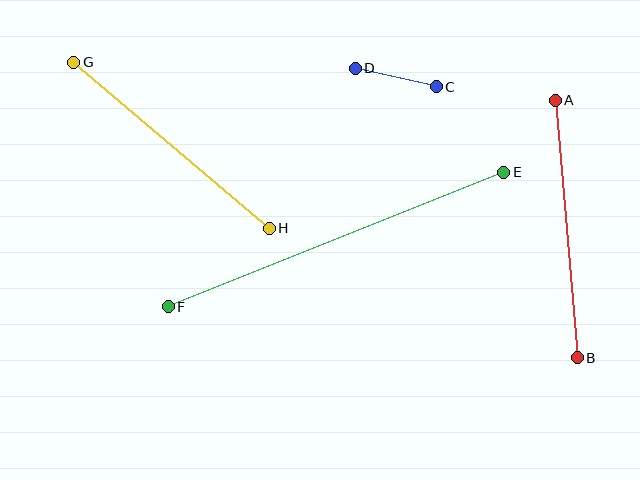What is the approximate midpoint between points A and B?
The midpoint is at approximately (566, 229) pixels.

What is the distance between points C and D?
The distance is approximately 83 pixels.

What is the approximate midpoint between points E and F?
The midpoint is at approximately (336, 239) pixels.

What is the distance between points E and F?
The distance is approximately 362 pixels.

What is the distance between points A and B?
The distance is approximately 258 pixels.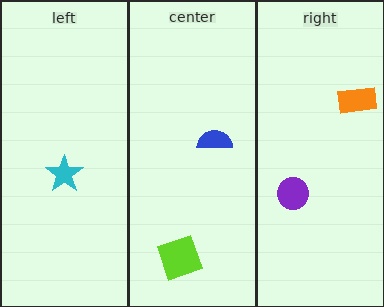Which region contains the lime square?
The center region.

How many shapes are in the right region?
2.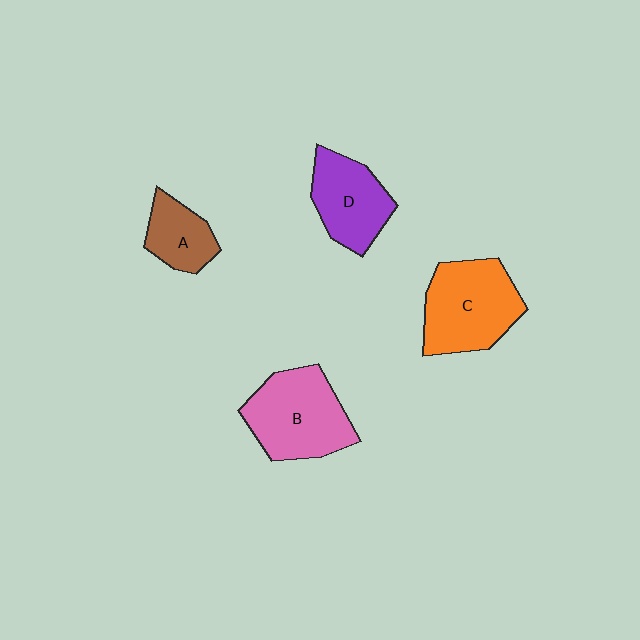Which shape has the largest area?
Shape C (orange).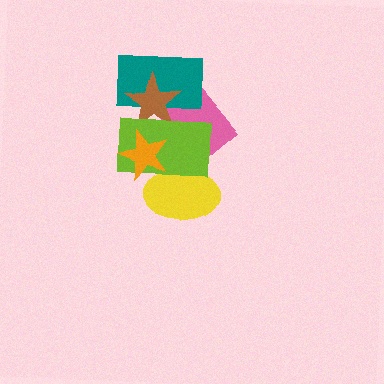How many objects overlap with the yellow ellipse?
2 objects overlap with the yellow ellipse.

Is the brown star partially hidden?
Yes, it is partially covered by another shape.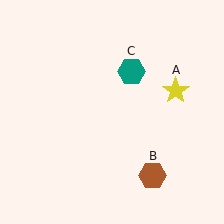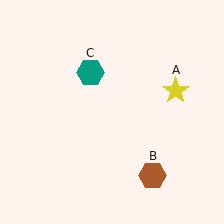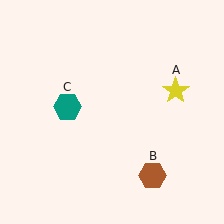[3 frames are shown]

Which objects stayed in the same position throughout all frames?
Yellow star (object A) and brown hexagon (object B) remained stationary.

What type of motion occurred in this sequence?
The teal hexagon (object C) rotated counterclockwise around the center of the scene.